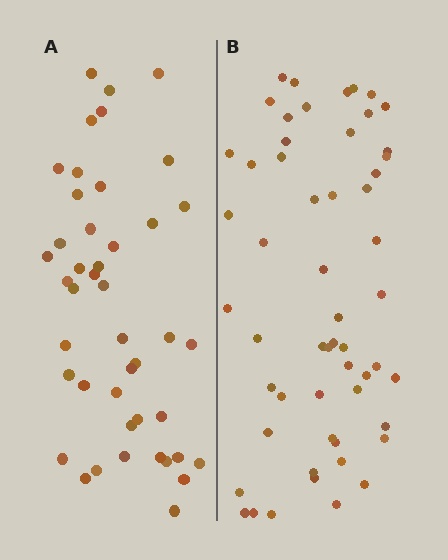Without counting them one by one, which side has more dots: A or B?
Region B (the right region) has more dots.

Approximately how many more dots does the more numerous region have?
Region B has roughly 12 or so more dots than region A.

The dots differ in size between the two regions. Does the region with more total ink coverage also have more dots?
No. Region A has more total ink coverage because its dots are larger, but region B actually contains more individual dots. Total area can be misleading — the number of items is what matters here.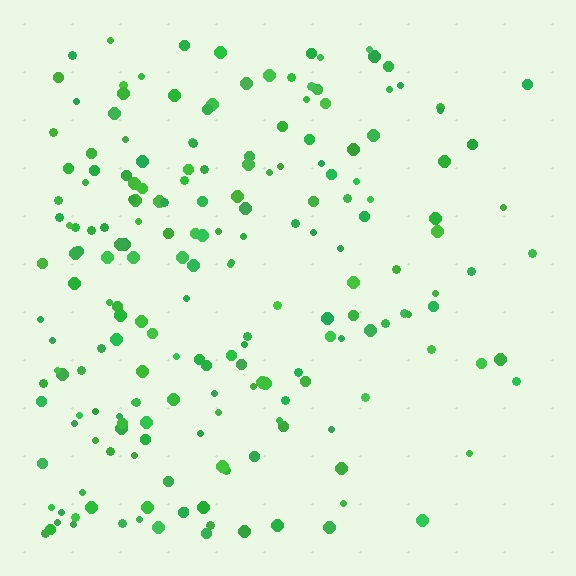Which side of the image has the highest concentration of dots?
The left.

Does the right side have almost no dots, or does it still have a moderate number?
Still a moderate number, just noticeably fewer than the left.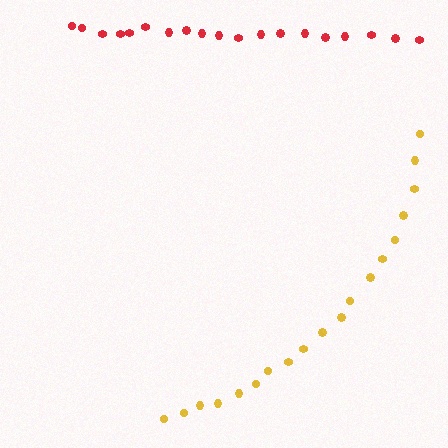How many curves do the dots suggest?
There are 2 distinct paths.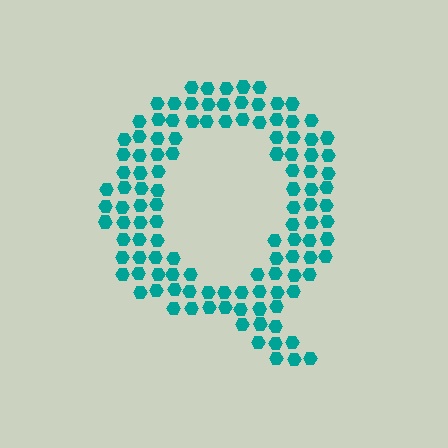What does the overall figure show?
The overall figure shows the letter Q.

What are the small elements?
The small elements are hexagons.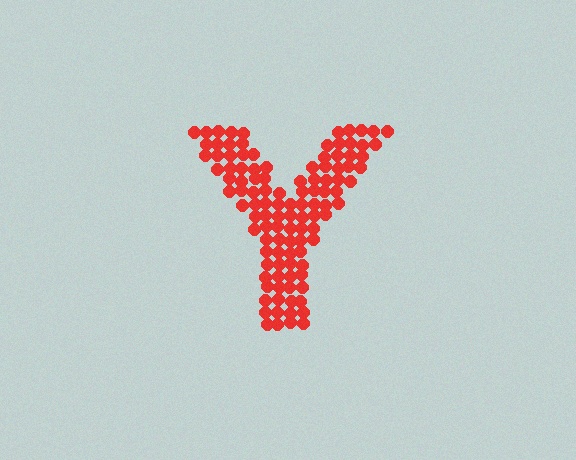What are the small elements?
The small elements are circles.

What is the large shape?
The large shape is the letter Y.